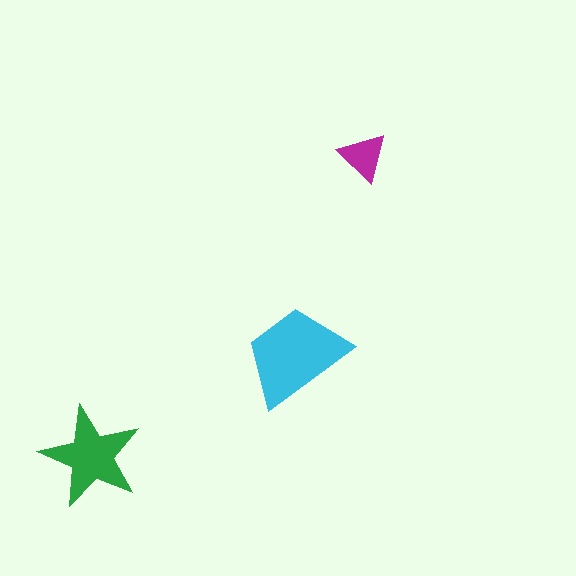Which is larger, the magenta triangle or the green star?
The green star.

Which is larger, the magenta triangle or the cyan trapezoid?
The cyan trapezoid.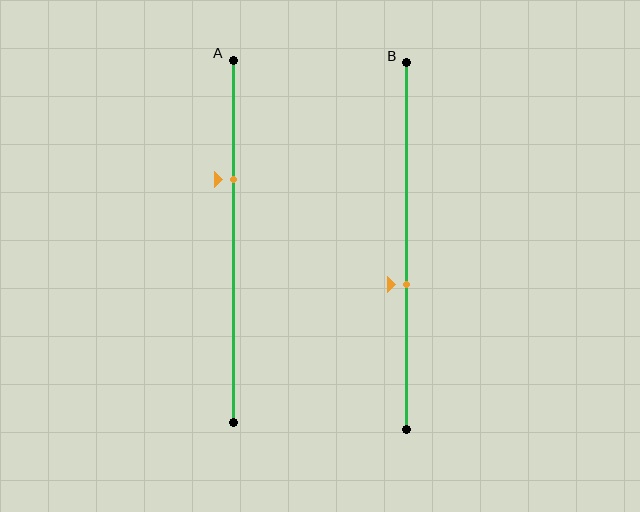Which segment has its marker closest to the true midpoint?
Segment B has its marker closest to the true midpoint.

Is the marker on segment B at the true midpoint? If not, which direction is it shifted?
No, the marker on segment B is shifted downward by about 10% of the segment length.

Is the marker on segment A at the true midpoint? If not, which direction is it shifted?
No, the marker on segment A is shifted upward by about 17% of the segment length.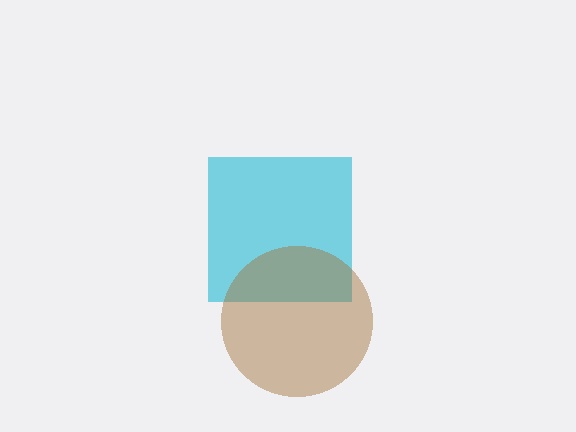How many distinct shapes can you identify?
There are 2 distinct shapes: a cyan square, a brown circle.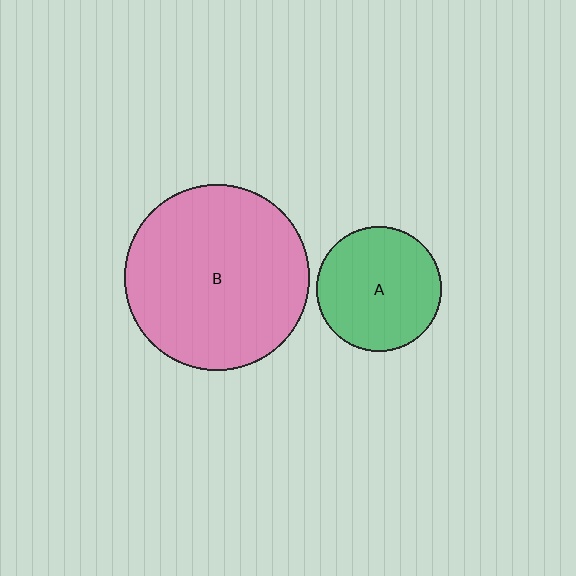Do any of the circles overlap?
No, none of the circles overlap.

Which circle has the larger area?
Circle B (pink).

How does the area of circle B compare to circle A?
Approximately 2.2 times.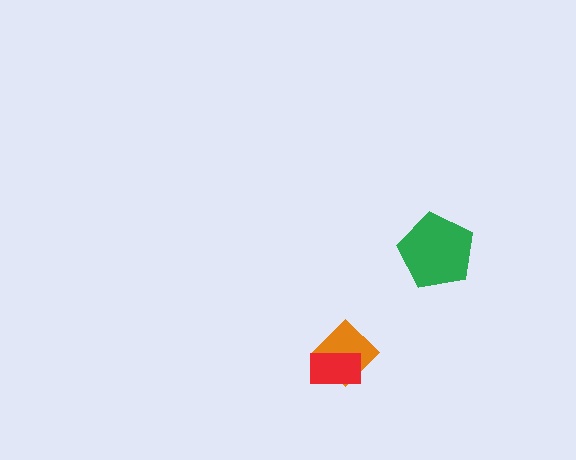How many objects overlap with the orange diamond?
1 object overlaps with the orange diamond.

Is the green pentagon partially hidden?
No, no other shape covers it.